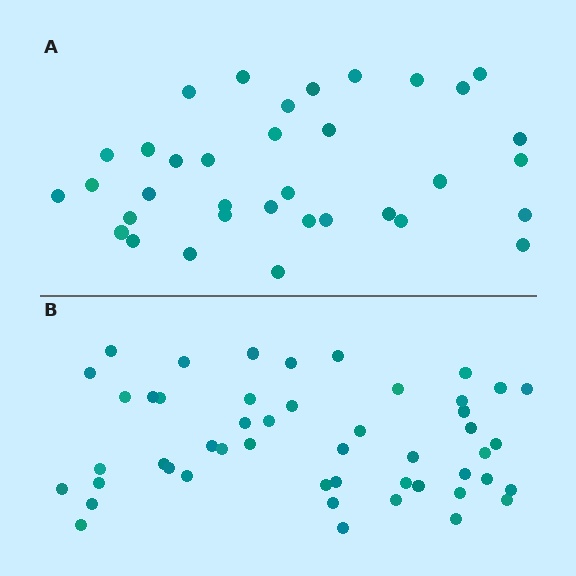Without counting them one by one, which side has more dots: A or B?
Region B (the bottom region) has more dots.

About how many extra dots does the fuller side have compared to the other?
Region B has approximately 15 more dots than region A.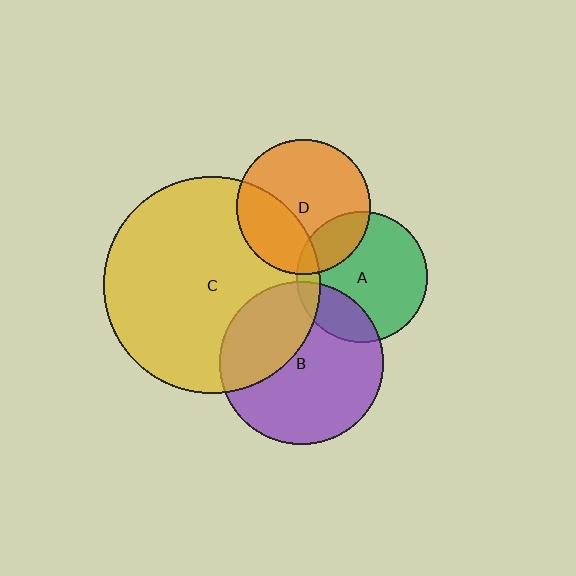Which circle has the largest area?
Circle C (yellow).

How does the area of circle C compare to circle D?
Approximately 2.6 times.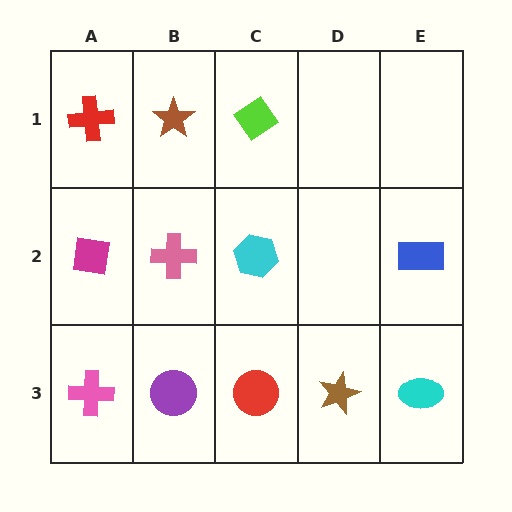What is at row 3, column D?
A brown star.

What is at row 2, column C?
A cyan hexagon.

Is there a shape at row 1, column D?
No, that cell is empty.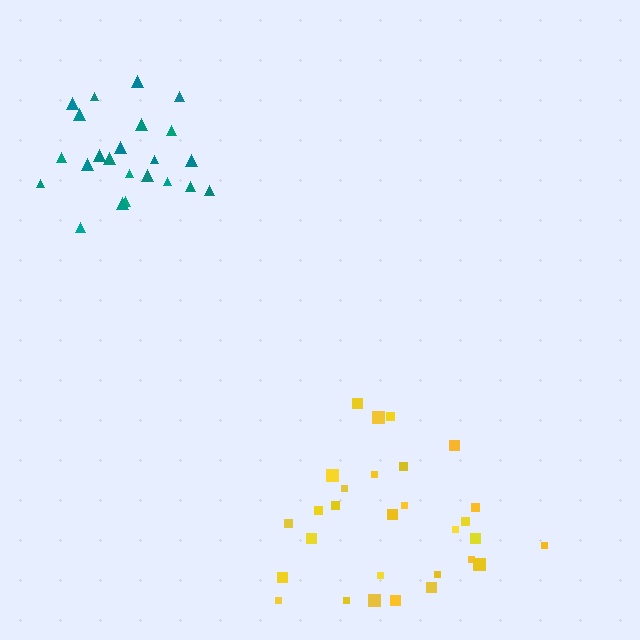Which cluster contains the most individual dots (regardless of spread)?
Yellow (29).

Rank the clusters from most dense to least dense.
teal, yellow.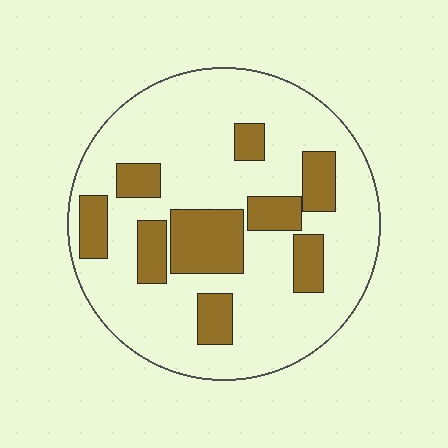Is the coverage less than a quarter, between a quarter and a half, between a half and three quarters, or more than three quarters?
Less than a quarter.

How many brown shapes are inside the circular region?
9.